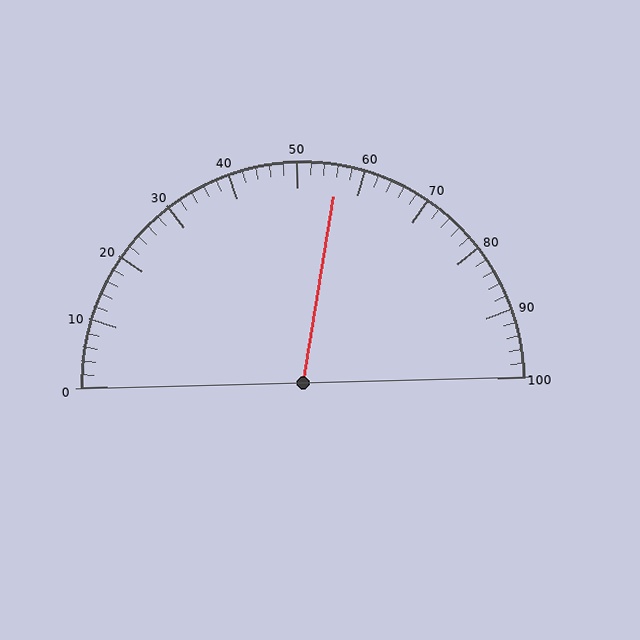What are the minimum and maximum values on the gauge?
The gauge ranges from 0 to 100.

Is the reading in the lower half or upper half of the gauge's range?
The reading is in the upper half of the range (0 to 100).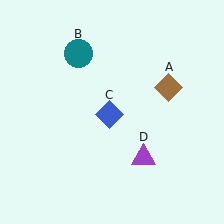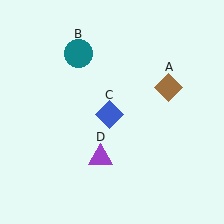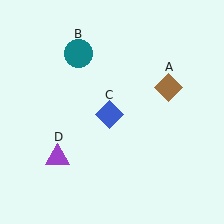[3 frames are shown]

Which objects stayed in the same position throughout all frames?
Brown diamond (object A) and teal circle (object B) and blue diamond (object C) remained stationary.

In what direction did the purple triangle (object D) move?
The purple triangle (object D) moved left.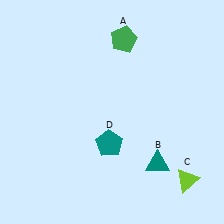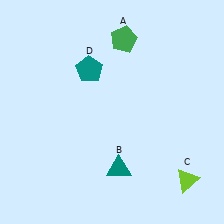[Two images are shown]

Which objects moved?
The objects that moved are: the teal triangle (B), the teal pentagon (D).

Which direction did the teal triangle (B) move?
The teal triangle (B) moved left.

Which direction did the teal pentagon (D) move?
The teal pentagon (D) moved up.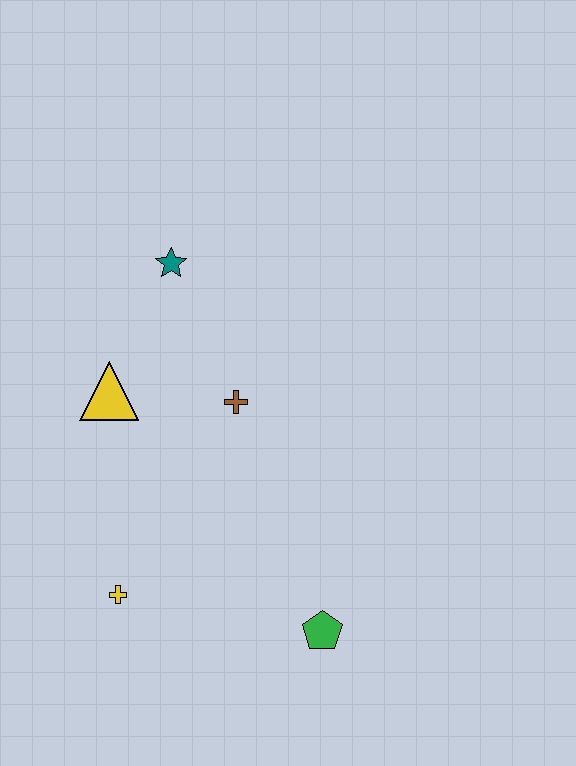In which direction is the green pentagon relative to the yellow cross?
The green pentagon is to the right of the yellow cross.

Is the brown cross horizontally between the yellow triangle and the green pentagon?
Yes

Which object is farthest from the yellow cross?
The teal star is farthest from the yellow cross.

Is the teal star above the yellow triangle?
Yes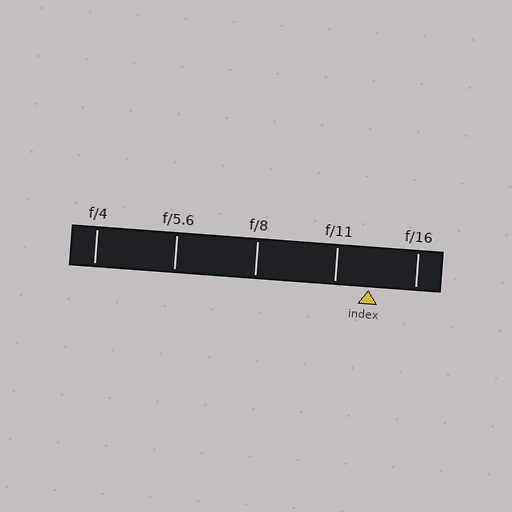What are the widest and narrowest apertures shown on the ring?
The widest aperture shown is f/4 and the narrowest is f/16.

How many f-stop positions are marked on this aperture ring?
There are 5 f-stop positions marked.